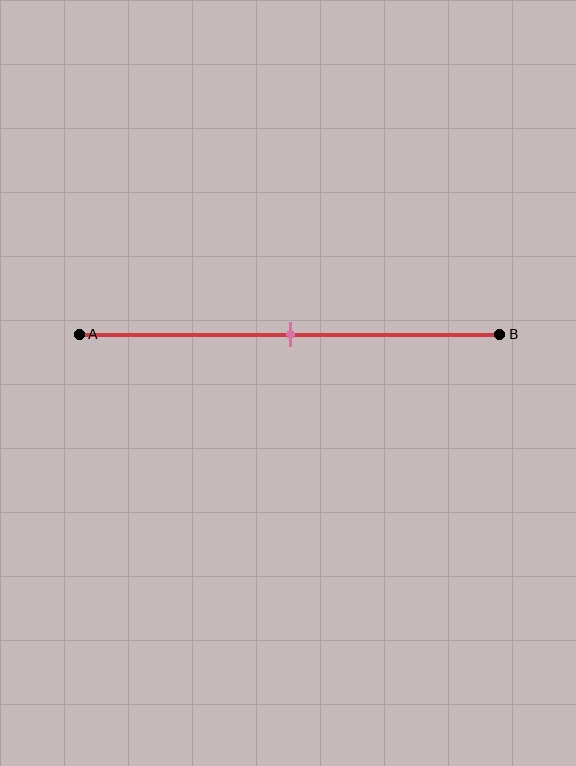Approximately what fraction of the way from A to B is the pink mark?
The pink mark is approximately 50% of the way from A to B.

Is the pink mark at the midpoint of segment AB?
Yes, the mark is approximately at the midpoint.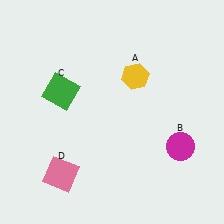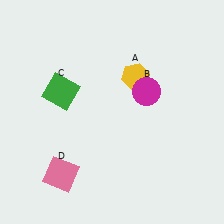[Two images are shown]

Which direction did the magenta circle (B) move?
The magenta circle (B) moved up.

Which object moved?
The magenta circle (B) moved up.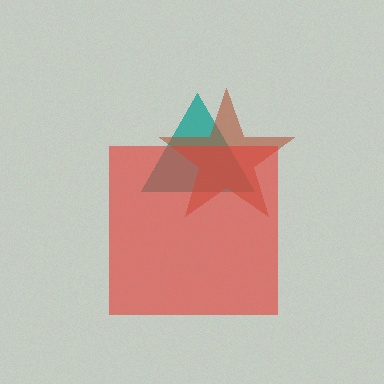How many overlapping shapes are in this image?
There are 3 overlapping shapes in the image.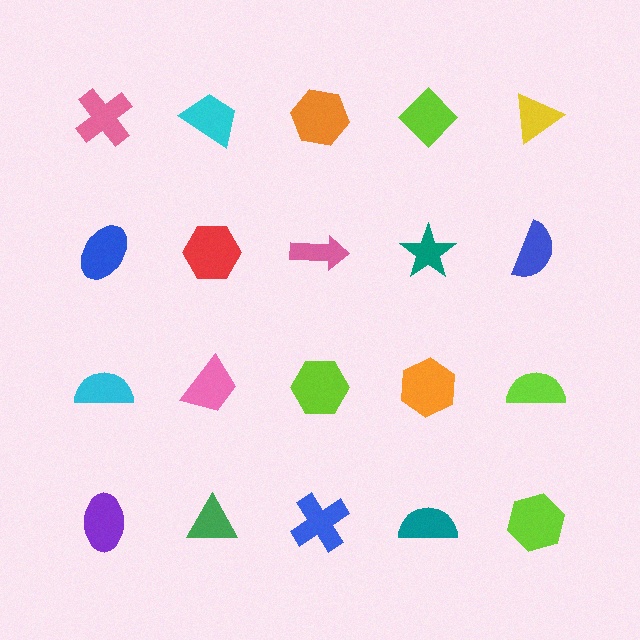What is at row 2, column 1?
A blue ellipse.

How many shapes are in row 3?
5 shapes.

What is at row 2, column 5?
A blue semicircle.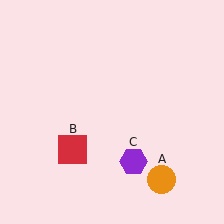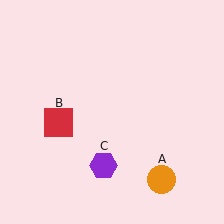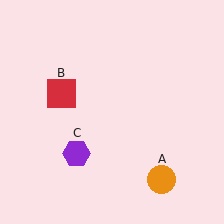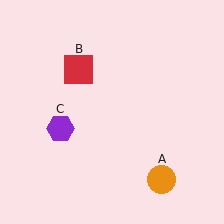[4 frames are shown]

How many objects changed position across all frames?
2 objects changed position: red square (object B), purple hexagon (object C).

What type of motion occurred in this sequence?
The red square (object B), purple hexagon (object C) rotated clockwise around the center of the scene.